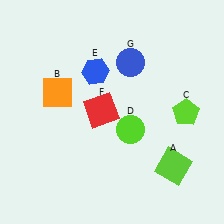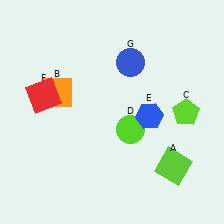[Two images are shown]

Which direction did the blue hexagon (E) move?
The blue hexagon (E) moved right.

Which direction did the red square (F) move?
The red square (F) moved left.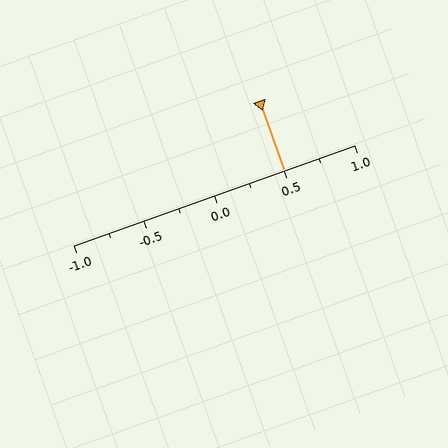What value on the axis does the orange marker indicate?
The marker indicates approximately 0.5.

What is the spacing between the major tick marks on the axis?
The major ticks are spaced 0.5 apart.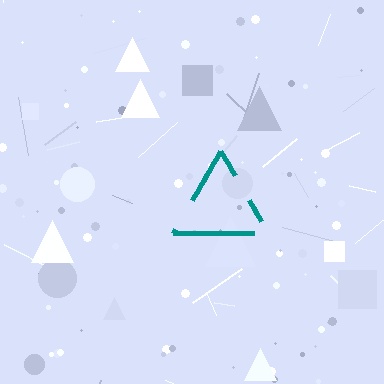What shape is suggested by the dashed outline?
The dashed outline suggests a triangle.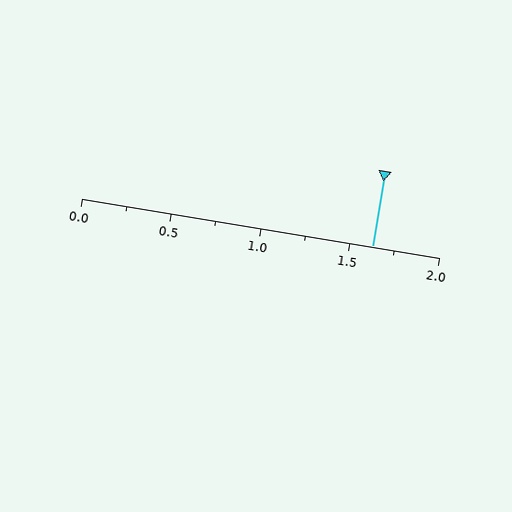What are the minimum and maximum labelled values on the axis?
The axis runs from 0.0 to 2.0.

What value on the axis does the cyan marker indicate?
The marker indicates approximately 1.62.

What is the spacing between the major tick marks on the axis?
The major ticks are spaced 0.5 apart.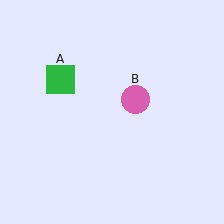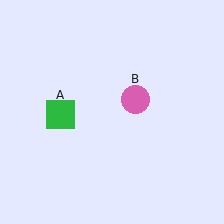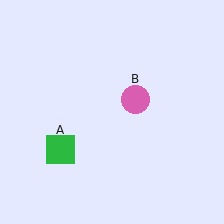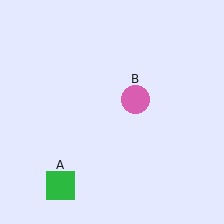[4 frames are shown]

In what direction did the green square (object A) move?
The green square (object A) moved down.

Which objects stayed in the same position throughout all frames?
Pink circle (object B) remained stationary.